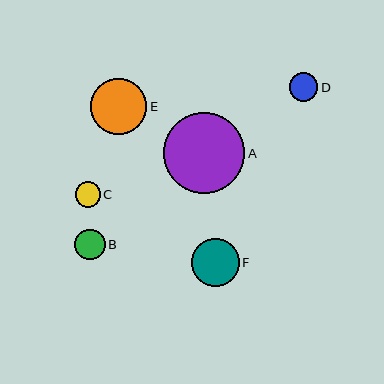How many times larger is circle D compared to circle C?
Circle D is approximately 1.1 times the size of circle C.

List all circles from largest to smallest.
From largest to smallest: A, E, F, B, D, C.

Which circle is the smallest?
Circle C is the smallest with a size of approximately 25 pixels.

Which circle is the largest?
Circle A is the largest with a size of approximately 81 pixels.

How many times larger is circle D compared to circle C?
Circle D is approximately 1.1 times the size of circle C.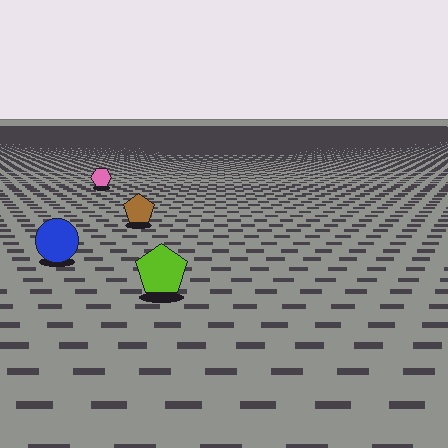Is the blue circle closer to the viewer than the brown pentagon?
Yes. The blue circle is closer — you can tell from the texture gradient: the ground texture is coarser near it.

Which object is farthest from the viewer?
The pink hexagon is farthest from the viewer. It appears smaller and the ground texture around it is denser.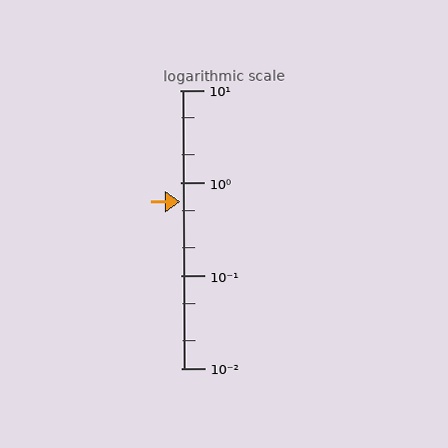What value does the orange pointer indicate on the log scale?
The pointer indicates approximately 0.63.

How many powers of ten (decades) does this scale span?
The scale spans 3 decades, from 0.01 to 10.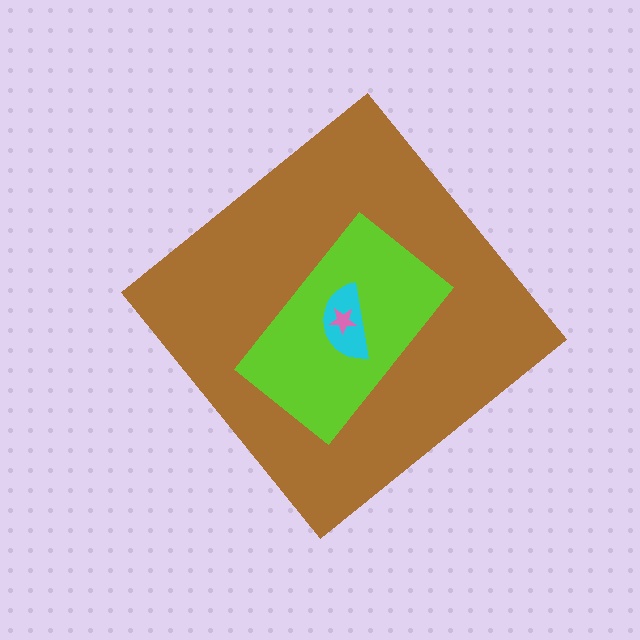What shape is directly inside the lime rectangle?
The cyan semicircle.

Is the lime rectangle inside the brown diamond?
Yes.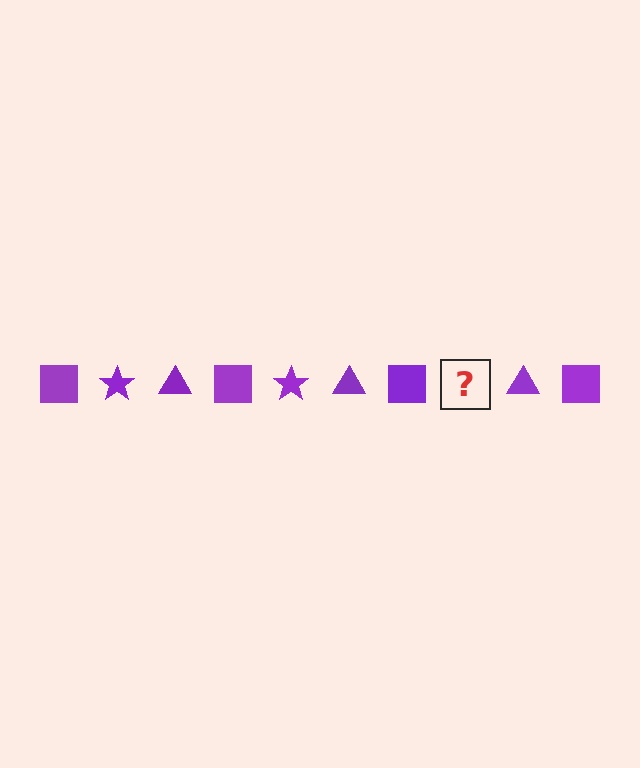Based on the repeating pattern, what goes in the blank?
The blank should be a purple star.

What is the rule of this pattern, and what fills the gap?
The rule is that the pattern cycles through square, star, triangle shapes in purple. The gap should be filled with a purple star.